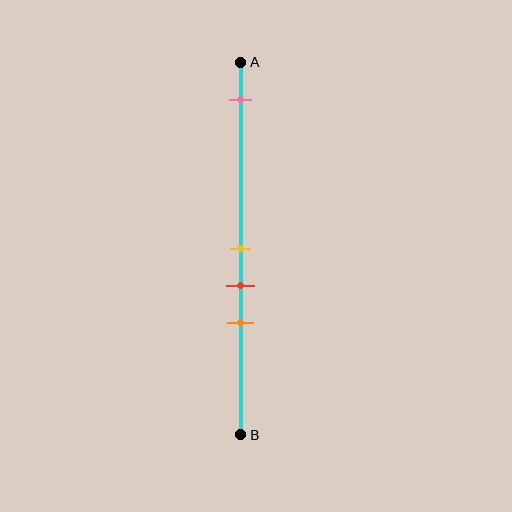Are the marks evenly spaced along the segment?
No, the marks are not evenly spaced.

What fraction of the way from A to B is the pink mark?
The pink mark is approximately 10% (0.1) of the way from A to B.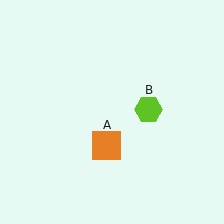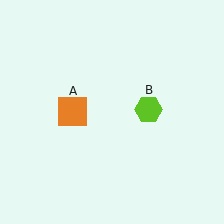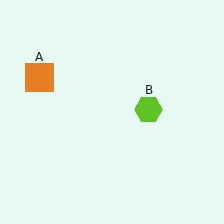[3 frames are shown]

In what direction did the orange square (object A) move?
The orange square (object A) moved up and to the left.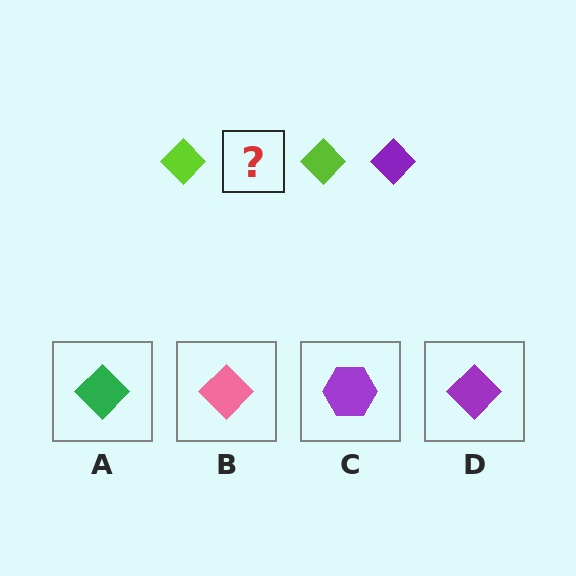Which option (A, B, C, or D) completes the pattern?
D.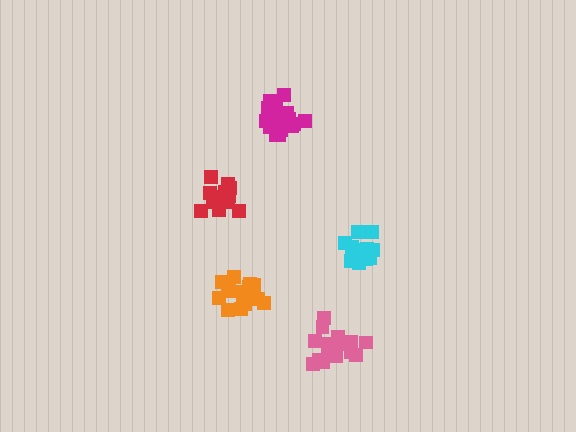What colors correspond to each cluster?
The clusters are colored: cyan, orange, magenta, red, pink.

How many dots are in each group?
Group 1: 17 dots, Group 2: 20 dots, Group 3: 18 dots, Group 4: 16 dots, Group 5: 18 dots (89 total).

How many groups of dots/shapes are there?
There are 5 groups.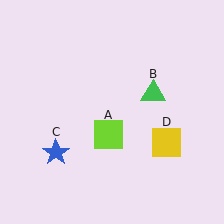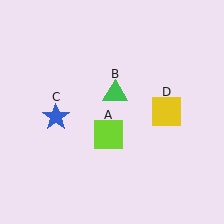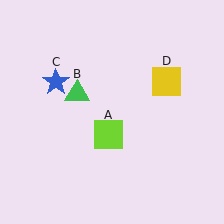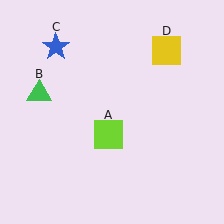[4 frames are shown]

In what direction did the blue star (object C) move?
The blue star (object C) moved up.